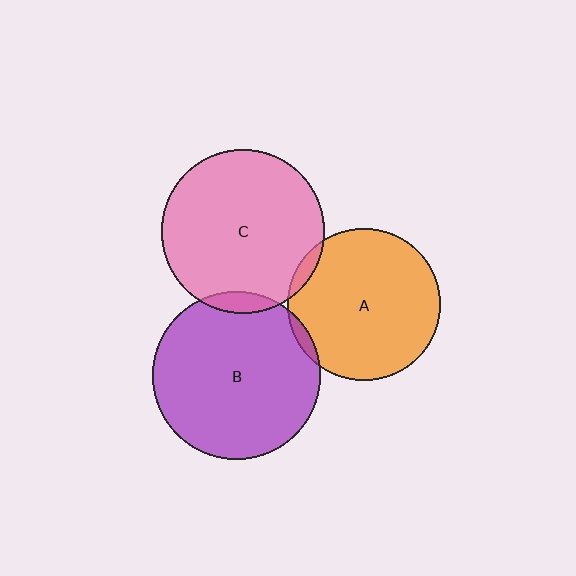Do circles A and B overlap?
Yes.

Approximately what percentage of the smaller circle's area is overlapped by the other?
Approximately 5%.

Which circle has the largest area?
Circle B (purple).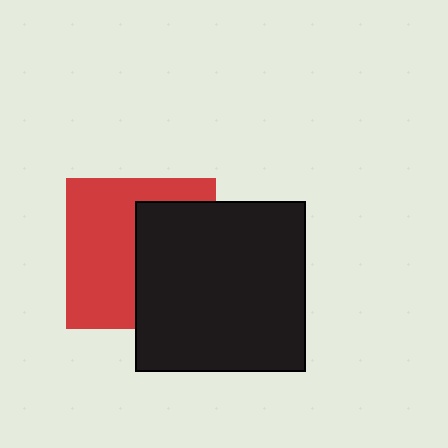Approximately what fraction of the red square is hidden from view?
Roughly 45% of the red square is hidden behind the black square.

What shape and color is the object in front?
The object in front is a black square.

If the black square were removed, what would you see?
You would see the complete red square.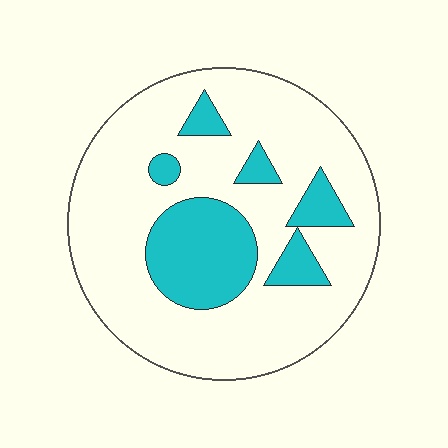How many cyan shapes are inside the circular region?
6.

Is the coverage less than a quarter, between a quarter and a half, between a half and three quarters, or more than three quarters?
Less than a quarter.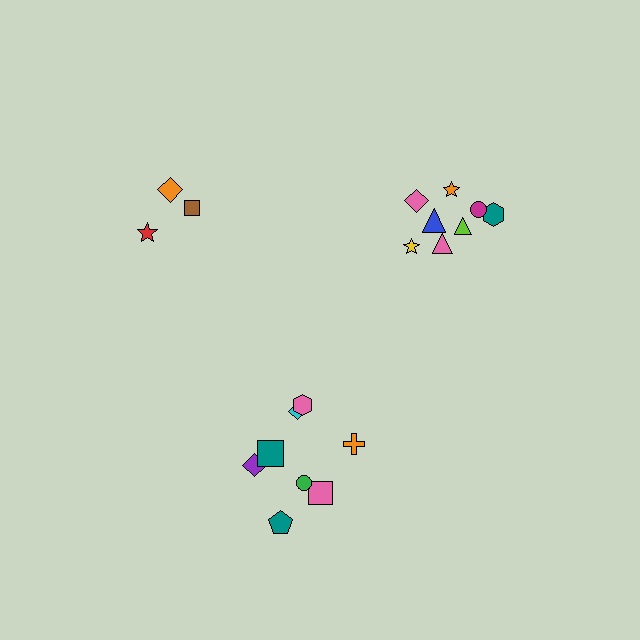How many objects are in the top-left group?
There are 3 objects.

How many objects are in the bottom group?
There are 8 objects.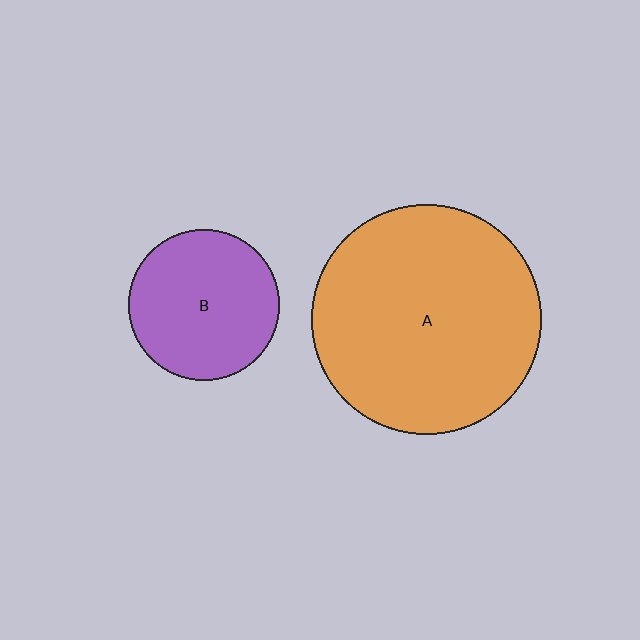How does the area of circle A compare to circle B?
Approximately 2.3 times.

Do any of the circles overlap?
No, none of the circles overlap.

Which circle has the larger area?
Circle A (orange).